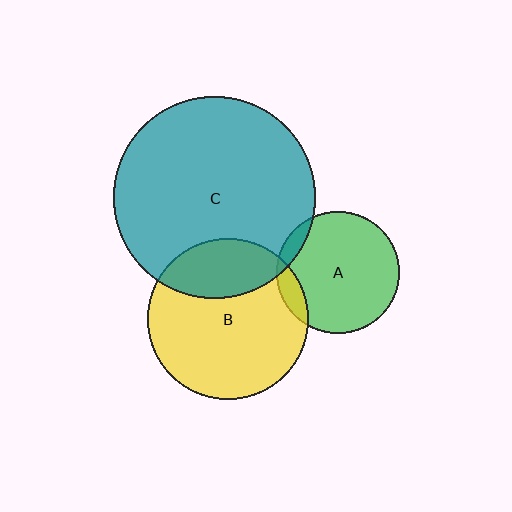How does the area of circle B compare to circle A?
Approximately 1.7 times.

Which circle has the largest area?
Circle C (teal).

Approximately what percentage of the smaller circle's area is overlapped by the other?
Approximately 10%.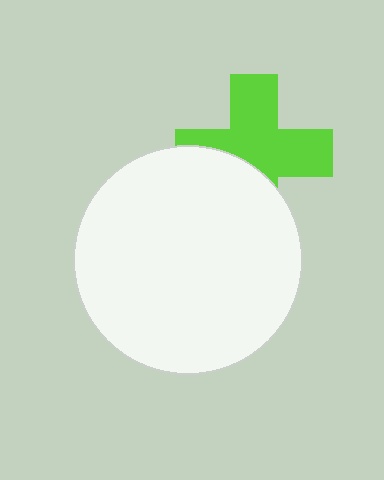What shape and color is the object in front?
The object in front is a white circle.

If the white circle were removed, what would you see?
You would see the complete lime cross.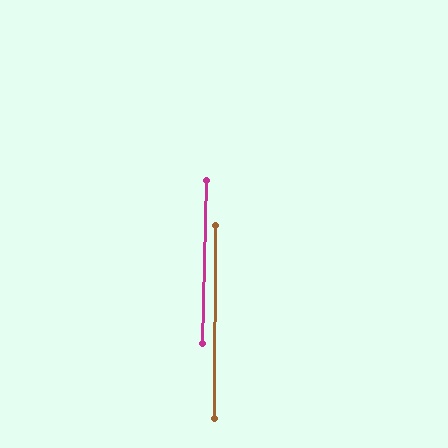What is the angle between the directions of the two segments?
Approximately 1 degree.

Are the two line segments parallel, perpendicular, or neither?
Parallel — their directions differ by only 1.3°.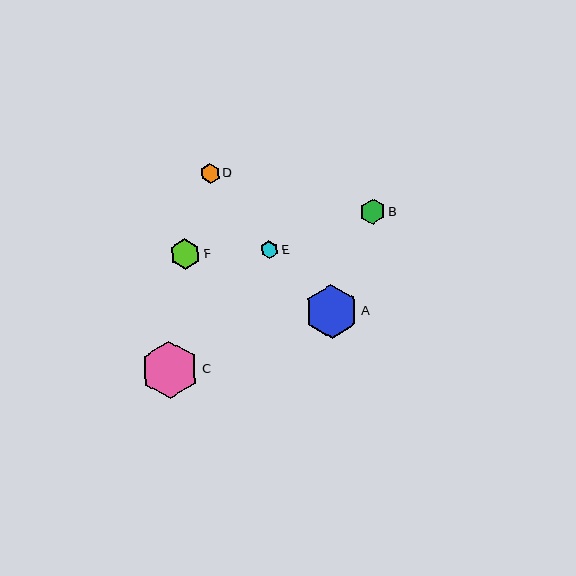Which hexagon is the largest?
Hexagon C is the largest with a size of approximately 58 pixels.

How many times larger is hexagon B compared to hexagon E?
Hexagon B is approximately 1.4 times the size of hexagon E.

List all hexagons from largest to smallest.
From largest to smallest: C, A, F, B, D, E.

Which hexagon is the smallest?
Hexagon E is the smallest with a size of approximately 18 pixels.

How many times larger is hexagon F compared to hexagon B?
Hexagon F is approximately 1.2 times the size of hexagon B.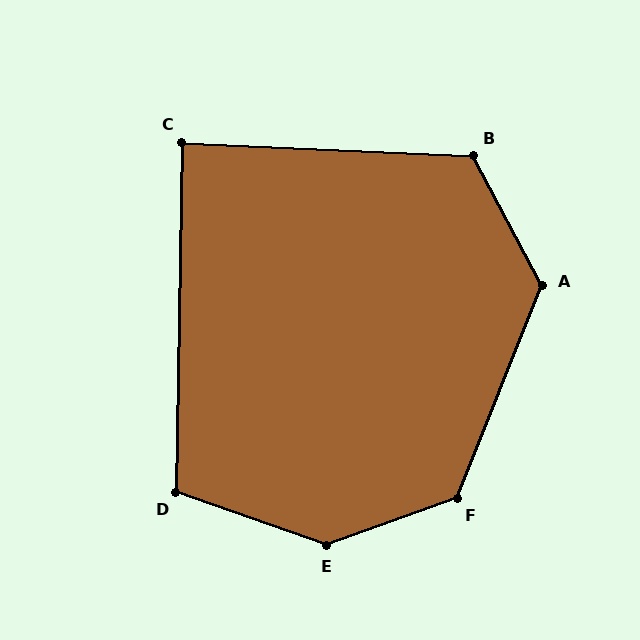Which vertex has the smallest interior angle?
C, at approximately 88 degrees.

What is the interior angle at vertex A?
Approximately 130 degrees (obtuse).